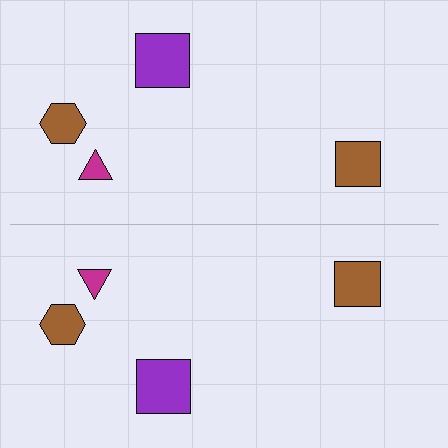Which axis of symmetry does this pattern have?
The pattern has a horizontal axis of symmetry running through the center of the image.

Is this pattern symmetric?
Yes, this pattern has bilateral (reflection) symmetry.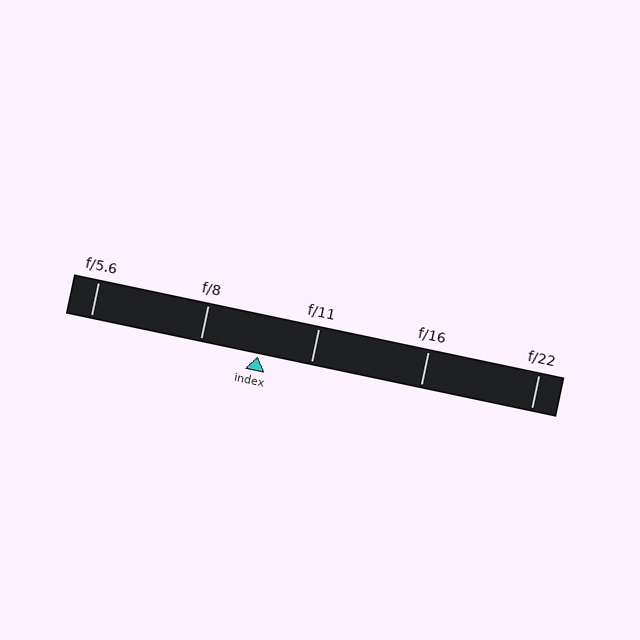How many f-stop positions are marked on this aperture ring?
There are 5 f-stop positions marked.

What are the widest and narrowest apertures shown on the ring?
The widest aperture shown is f/5.6 and the narrowest is f/22.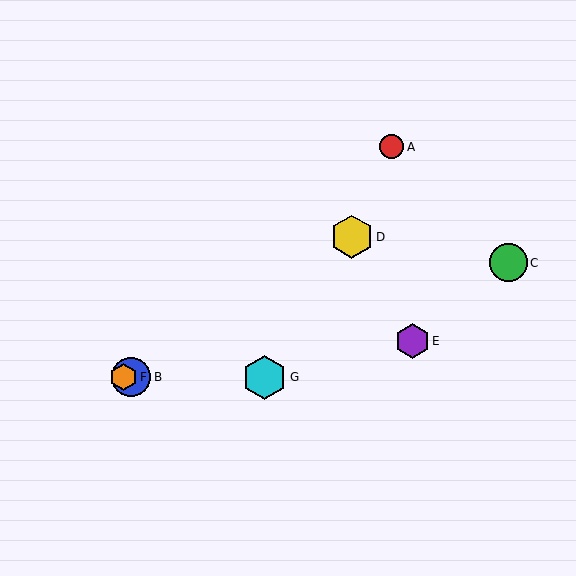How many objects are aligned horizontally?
3 objects (B, F, G) are aligned horizontally.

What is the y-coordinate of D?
Object D is at y≈237.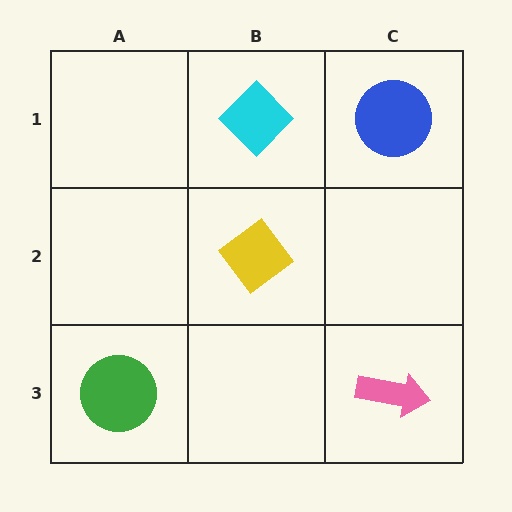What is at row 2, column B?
A yellow diamond.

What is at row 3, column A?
A green circle.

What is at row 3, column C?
A pink arrow.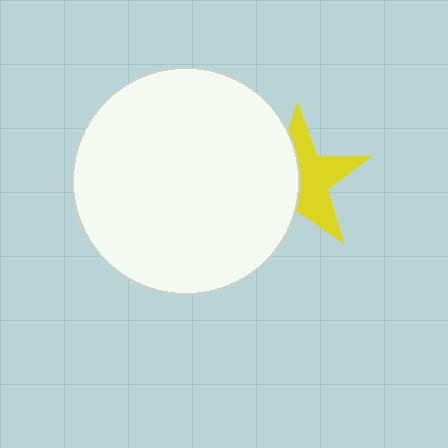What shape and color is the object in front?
The object in front is a white circle.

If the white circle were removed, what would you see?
You would see the complete yellow star.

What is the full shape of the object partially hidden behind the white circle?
The partially hidden object is a yellow star.